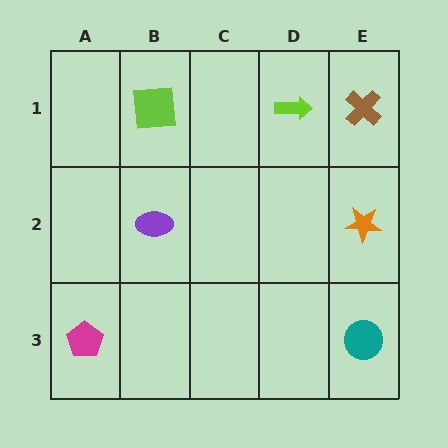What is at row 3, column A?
A magenta pentagon.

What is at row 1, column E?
A brown cross.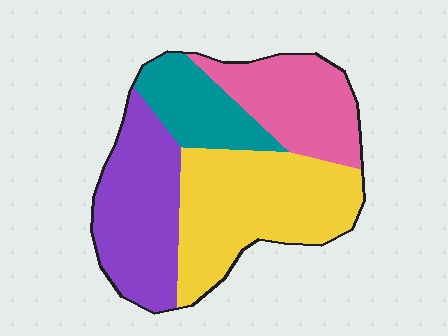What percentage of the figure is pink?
Pink covers 22% of the figure.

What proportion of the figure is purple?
Purple takes up about one quarter (1/4) of the figure.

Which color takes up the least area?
Teal, at roughly 15%.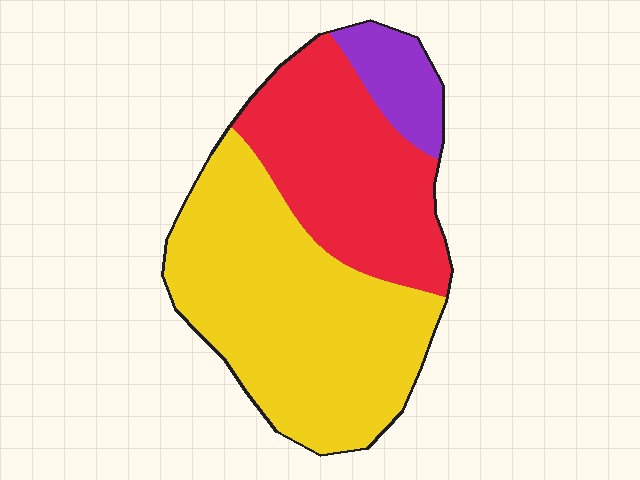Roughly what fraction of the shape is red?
Red covers 35% of the shape.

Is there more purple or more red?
Red.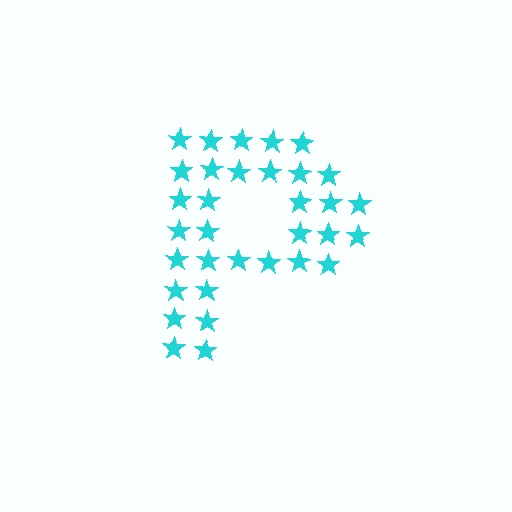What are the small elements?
The small elements are stars.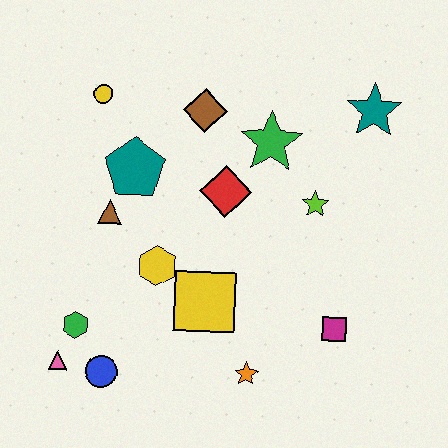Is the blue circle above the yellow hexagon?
No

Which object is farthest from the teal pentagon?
The magenta square is farthest from the teal pentagon.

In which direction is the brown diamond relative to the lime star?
The brown diamond is to the left of the lime star.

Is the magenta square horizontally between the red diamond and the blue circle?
No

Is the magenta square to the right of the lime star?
Yes